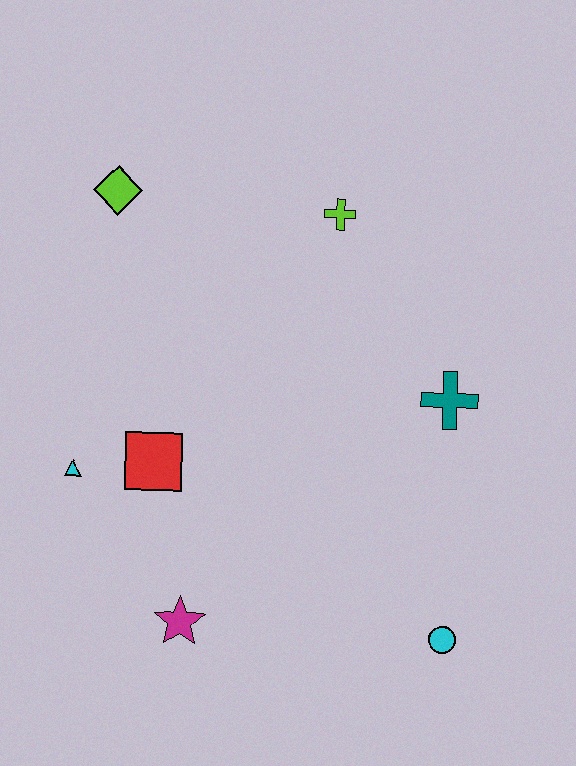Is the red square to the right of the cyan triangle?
Yes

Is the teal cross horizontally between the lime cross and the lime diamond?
No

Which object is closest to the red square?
The cyan triangle is closest to the red square.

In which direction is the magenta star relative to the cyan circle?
The magenta star is to the left of the cyan circle.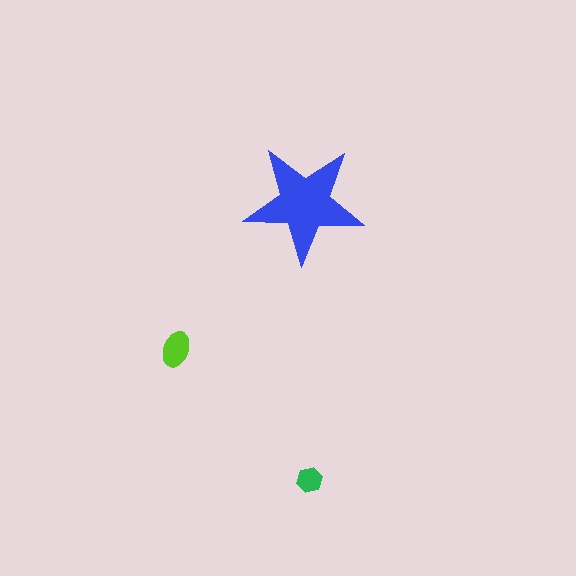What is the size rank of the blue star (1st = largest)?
1st.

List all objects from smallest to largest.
The green hexagon, the lime ellipse, the blue star.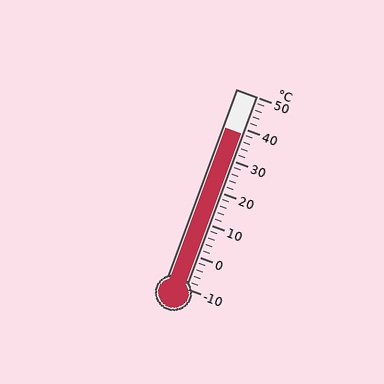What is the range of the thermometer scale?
The thermometer scale ranges from -10°C to 50°C.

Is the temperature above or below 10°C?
The temperature is above 10°C.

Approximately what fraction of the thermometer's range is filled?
The thermometer is filled to approximately 80% of its range.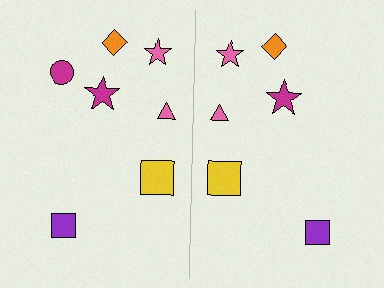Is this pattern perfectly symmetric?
No, the pattern is not perfectly symmetric. A magenta circle is missing from the right side.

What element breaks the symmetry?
A magenta circle is missing from the right side.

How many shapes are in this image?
There are 13 shapes in this image.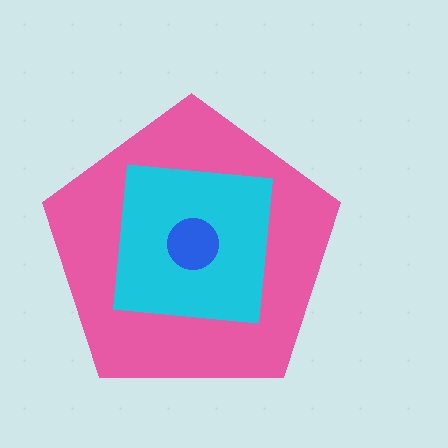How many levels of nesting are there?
3.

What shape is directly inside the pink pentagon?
The cyan square.